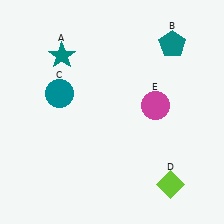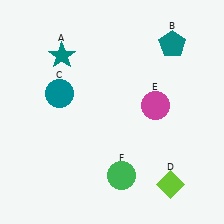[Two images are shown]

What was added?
A green circle (F) was added in Image 2.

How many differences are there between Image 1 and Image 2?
There is 1 difference between the two images.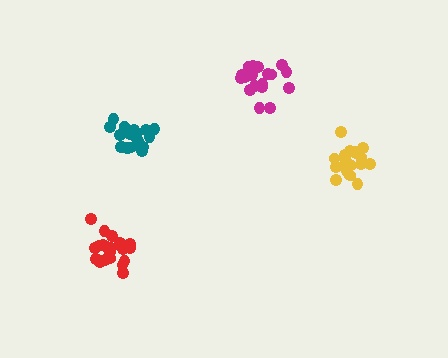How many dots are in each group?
Group 1: 21 dots, Group 2: 18 dots, Group 3: 20 dots, Group 4: 18 dots (77 total).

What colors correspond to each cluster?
The clusters are colored: yellow, teal, red, magenta.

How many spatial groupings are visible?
There are 4 spatial groupings.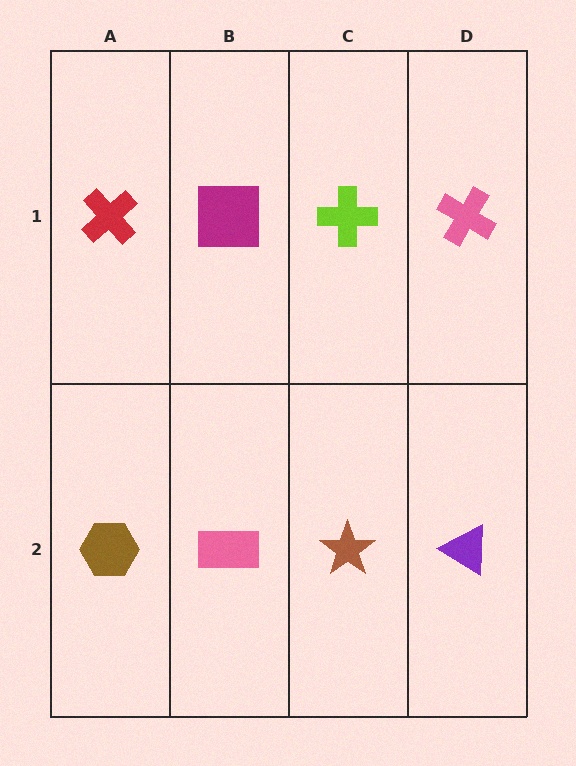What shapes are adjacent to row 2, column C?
A lime cross (row 1, column C), a pink rectangle (row 2, column B), a purple triangle (row 2, column D).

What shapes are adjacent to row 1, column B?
A pink rectangle (row 2, column B), a red cross (row 1, column A), a lime cross (row 1, column C).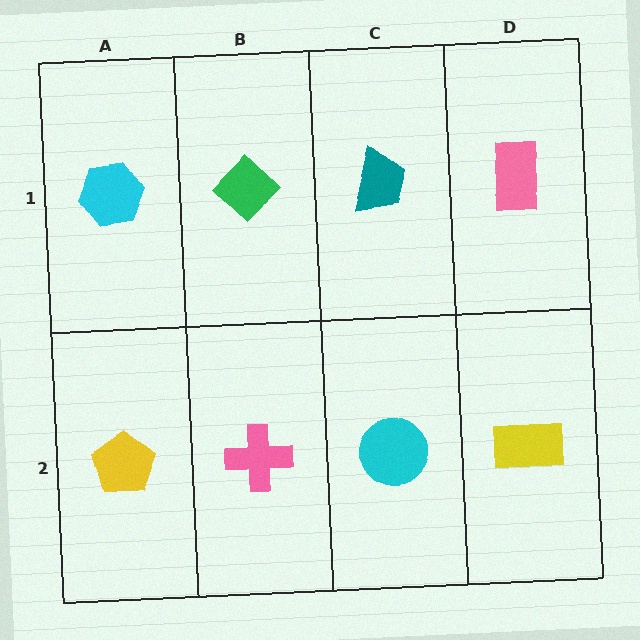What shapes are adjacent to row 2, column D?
A pink rectangle (row 1, column D), a cyan circle (row 2, column C).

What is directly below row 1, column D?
A yellow rectangle.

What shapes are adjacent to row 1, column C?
A cyan circle (row 2, column C), a green diamond (row 1, column B), a pink rectangle (row 1, column D).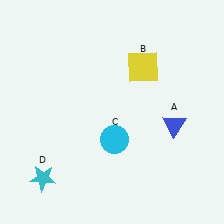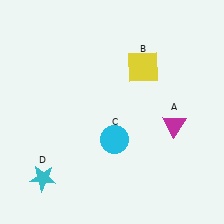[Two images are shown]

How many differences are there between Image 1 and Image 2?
There is 1 difference between the two images.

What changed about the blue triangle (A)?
In Image 1, A is blue. In Image 2, it changed to magenta.